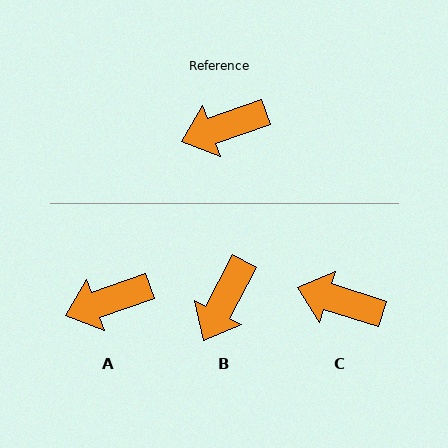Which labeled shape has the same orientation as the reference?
A.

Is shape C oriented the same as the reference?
No, it is off by about 36 degrees.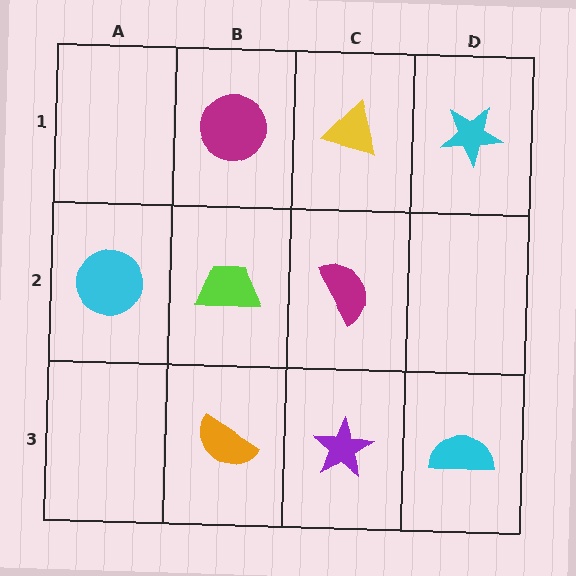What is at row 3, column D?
A cyan semicircle.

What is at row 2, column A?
A cyan circle.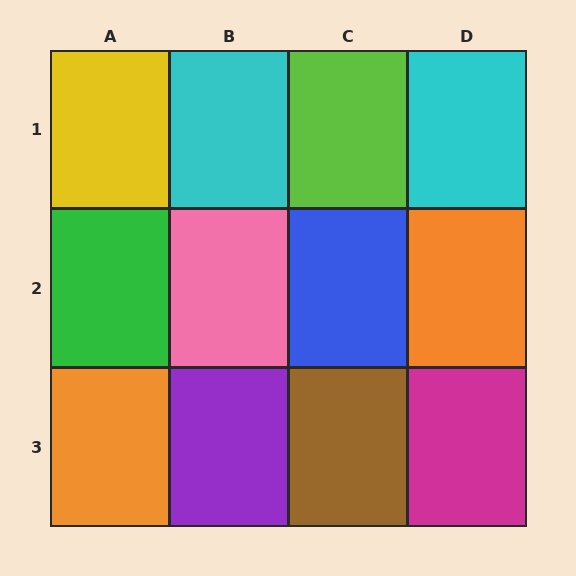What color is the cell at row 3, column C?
Brown.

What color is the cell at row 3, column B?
Purple.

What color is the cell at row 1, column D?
Cyan.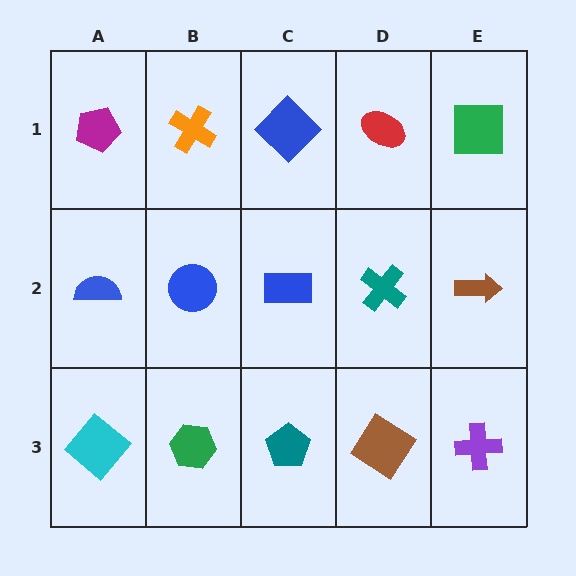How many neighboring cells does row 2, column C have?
4.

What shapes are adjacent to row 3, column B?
A blue circle (row 2, column B), a cyan diamond (row 3, column A), a teal pentagon (row 3, column C).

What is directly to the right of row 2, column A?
A blue circle.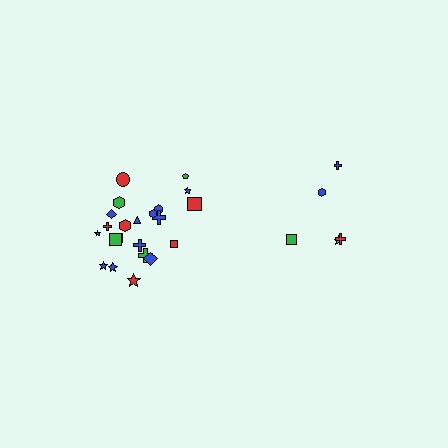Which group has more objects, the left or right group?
The left group.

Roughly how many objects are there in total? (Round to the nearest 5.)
Roughly 25 objects in total.